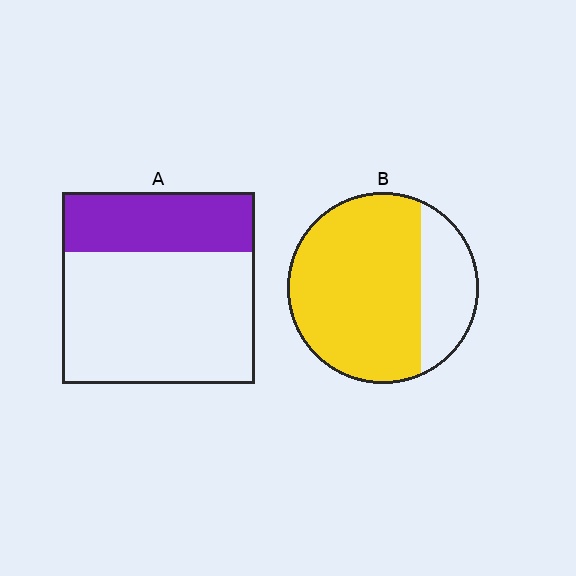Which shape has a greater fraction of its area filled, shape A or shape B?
Shape B.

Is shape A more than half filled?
No.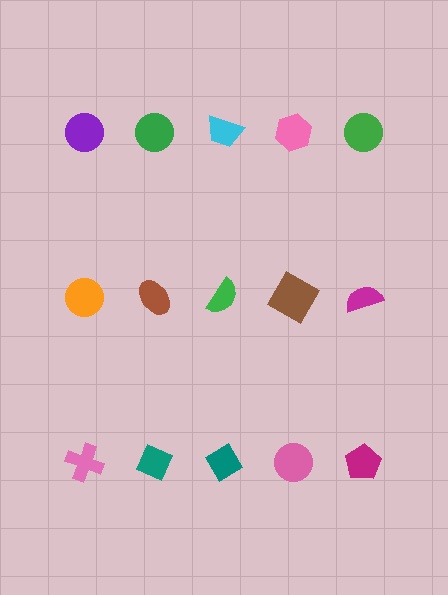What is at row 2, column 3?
A green semicircle.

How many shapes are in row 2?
5 shapes.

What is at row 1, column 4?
A pink hexagon.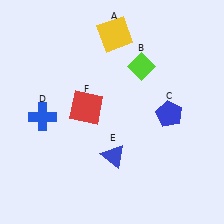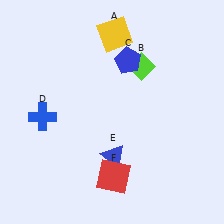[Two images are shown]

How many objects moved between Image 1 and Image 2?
2 objects moved between the two images.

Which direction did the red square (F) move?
The red square (F) moved down.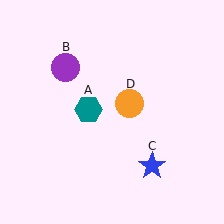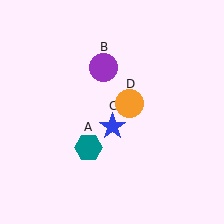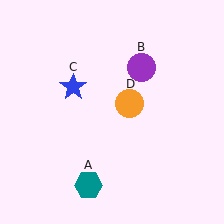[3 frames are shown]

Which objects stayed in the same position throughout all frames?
Orange circle (object D) remained stationary.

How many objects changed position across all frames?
3 objects changed position: teal hexagon (object A), purple circle (object B), blue star (object C).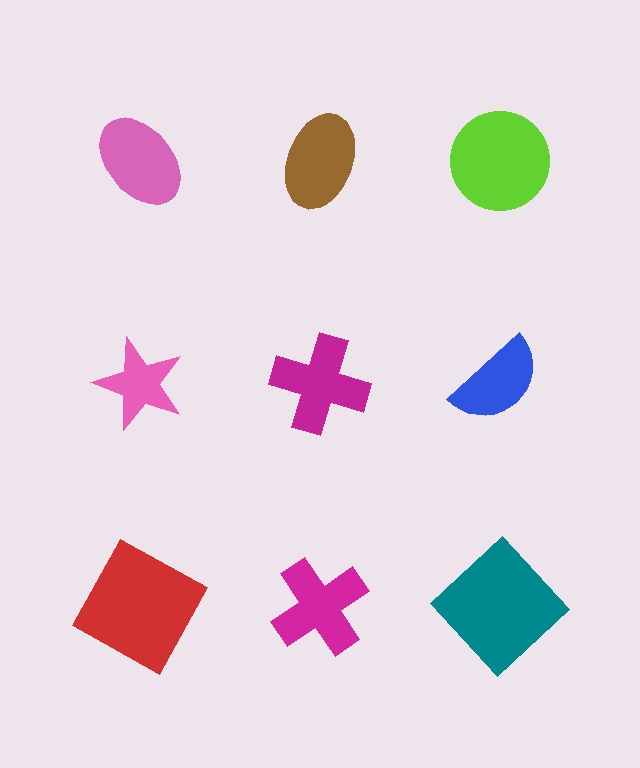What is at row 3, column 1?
A red square.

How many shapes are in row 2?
3 shapes.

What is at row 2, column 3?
A blue semicircle.